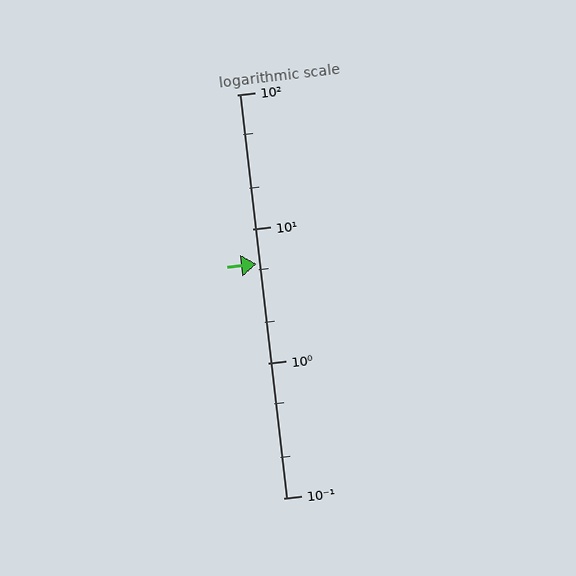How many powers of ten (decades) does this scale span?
The scale spans 3 decades, from 0.1 to 100.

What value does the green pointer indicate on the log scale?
The pointer indicates approximately 5.5.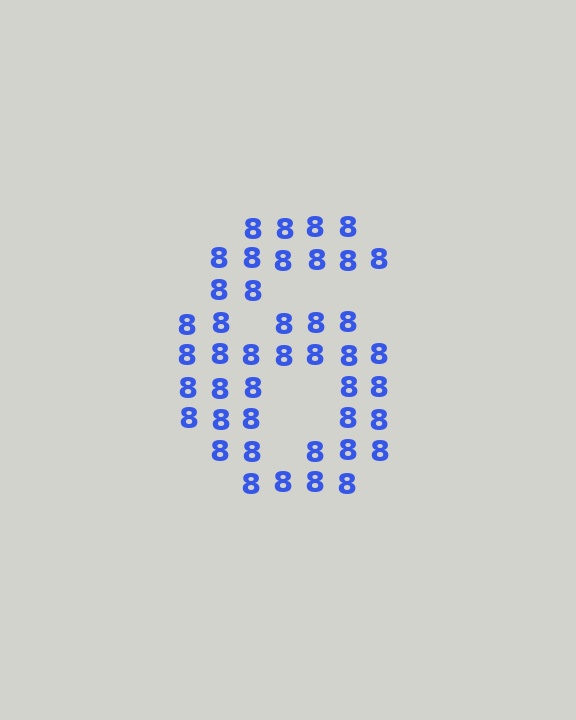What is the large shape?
The large shape is the digit 6.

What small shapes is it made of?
It is made of small digit 8's.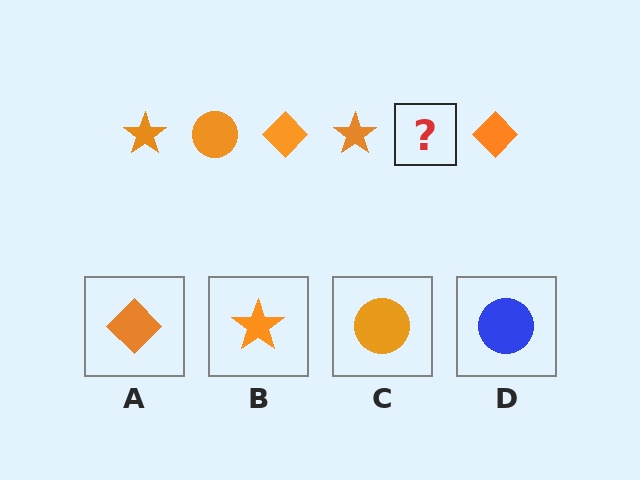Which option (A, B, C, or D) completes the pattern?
C.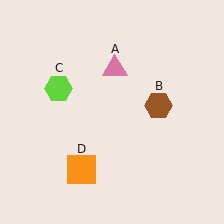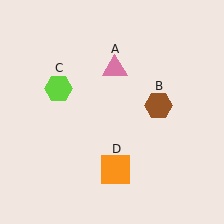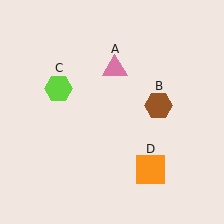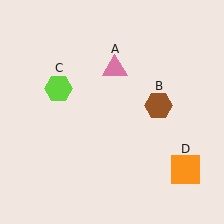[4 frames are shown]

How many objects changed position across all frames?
1 object changed position: orange square (object D).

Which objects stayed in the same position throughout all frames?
Pink triangle (object A) and brown hexagon (object B) and lime hexagon (object C) remained stationary.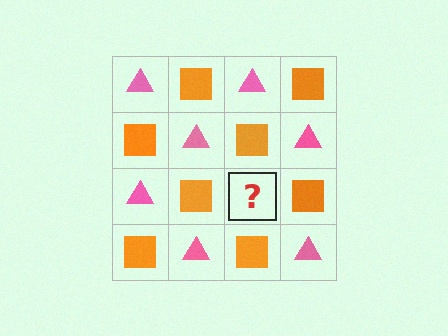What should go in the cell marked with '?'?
The missing cell should contain a pink triangle.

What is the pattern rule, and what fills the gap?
The rule is that it alternates pink triangle and orange square in a checkerboard pattern. The gap should be filled with a pink triangle.